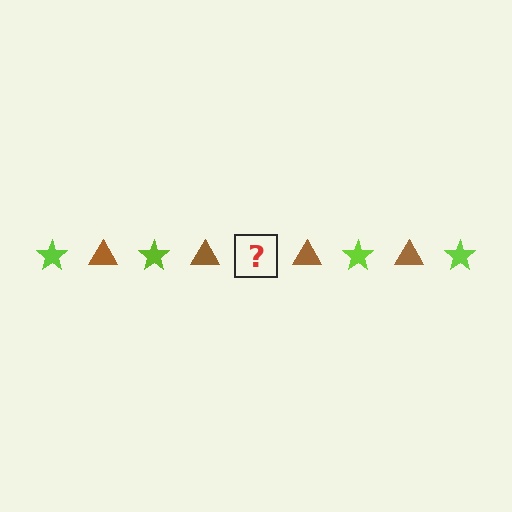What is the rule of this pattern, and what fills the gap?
The rule is that the pattern alternates between lime star and brown triangle. The gap should be filled with a lime star.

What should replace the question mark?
The question mark should be replaced with a lime star.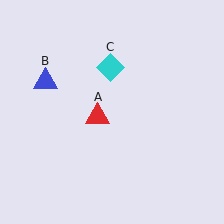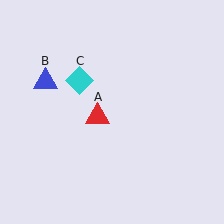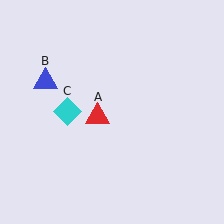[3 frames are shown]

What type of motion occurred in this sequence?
The cyan diamond (object C) rotated counterclockwise around the center of the scene.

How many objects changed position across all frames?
1 object changed position: cyan diamond (object C).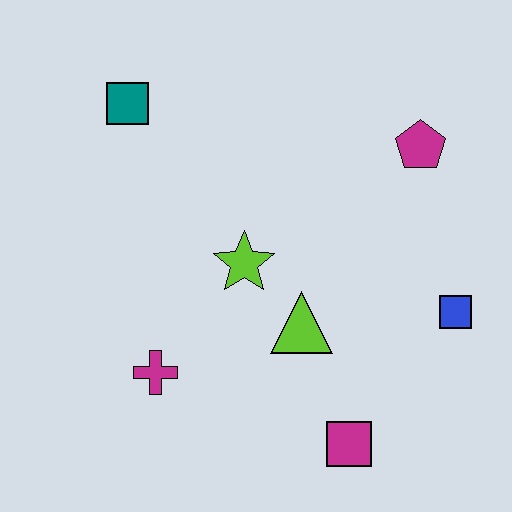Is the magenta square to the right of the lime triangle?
Yes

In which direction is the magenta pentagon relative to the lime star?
The magenta pentagon is to the right of the lime star.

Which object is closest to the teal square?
The lime star is closest to the teal square.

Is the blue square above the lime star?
No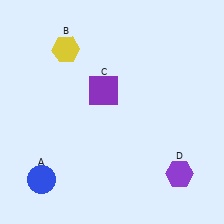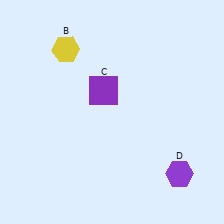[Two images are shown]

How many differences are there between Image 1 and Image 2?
There is 1 difference between the two images.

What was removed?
The blue circle (A) was removed in Image 2.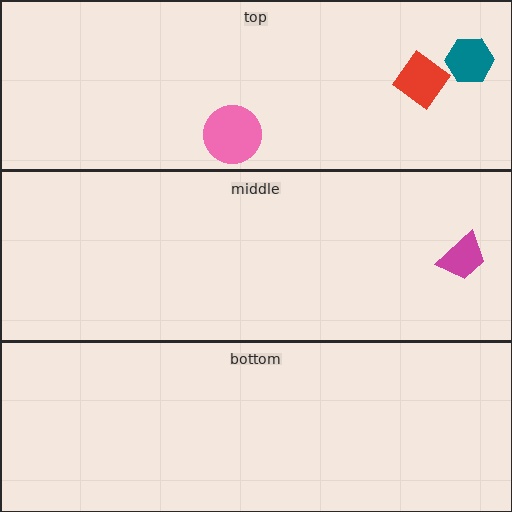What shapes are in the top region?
The red diamond, the pink circle, the teal hexagon.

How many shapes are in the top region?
3.